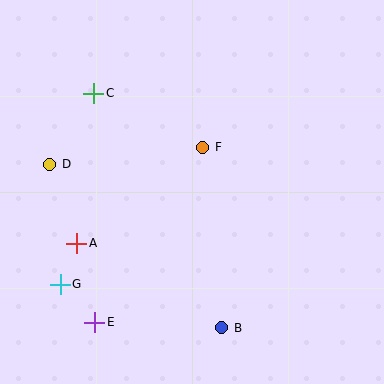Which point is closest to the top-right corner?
Point F is closest to the top-right corner.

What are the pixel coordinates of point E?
Point E is at (95, 322).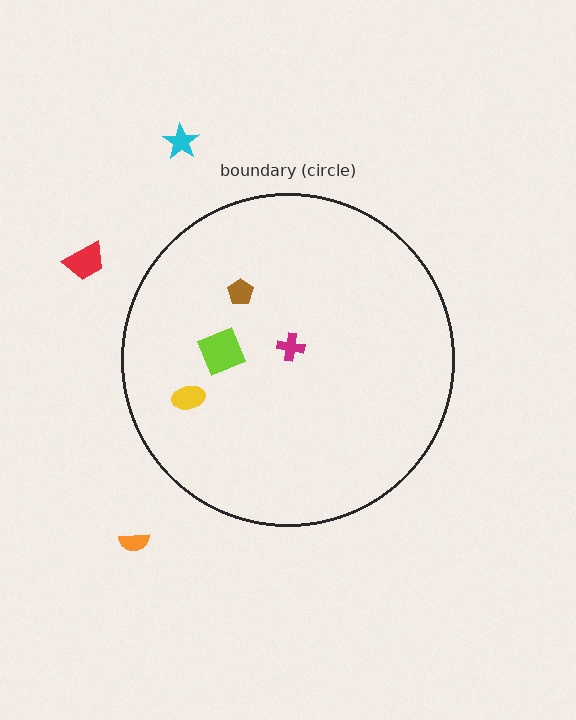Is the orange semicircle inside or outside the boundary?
Outside.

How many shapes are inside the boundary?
4 inside, 3 outside.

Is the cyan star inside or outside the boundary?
Outside.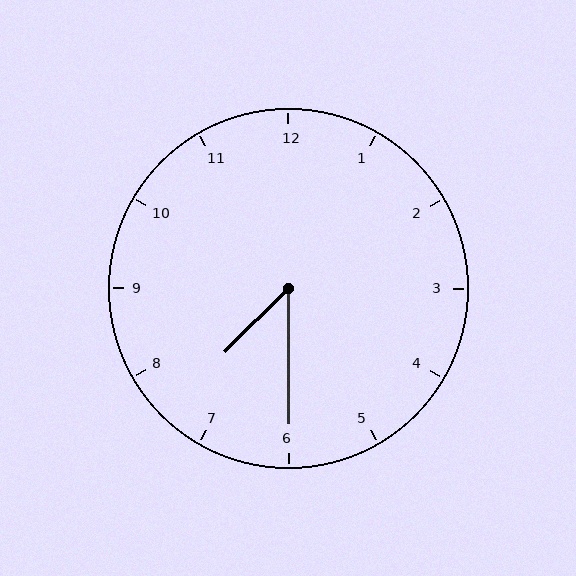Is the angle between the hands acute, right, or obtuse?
It is acute.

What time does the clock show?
7:30.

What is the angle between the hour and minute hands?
Approximately 45 degrees.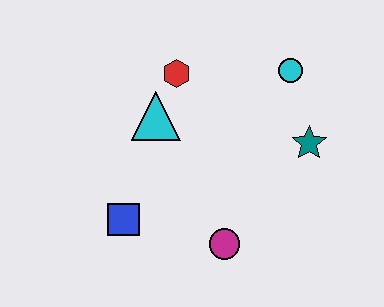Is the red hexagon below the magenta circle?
No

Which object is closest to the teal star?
The cyan circle is closest to the teal star.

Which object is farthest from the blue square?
The cyan circle is farthest from the blue square.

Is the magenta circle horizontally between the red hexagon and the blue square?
No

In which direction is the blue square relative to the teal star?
The blue square is to the left of the teal star.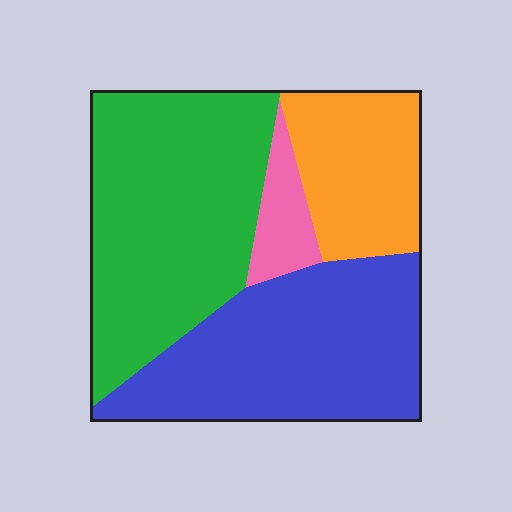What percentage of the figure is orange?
Orange covers about 20% of the figure.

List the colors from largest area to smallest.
From largest to smallest: green, blue, orange, pink.